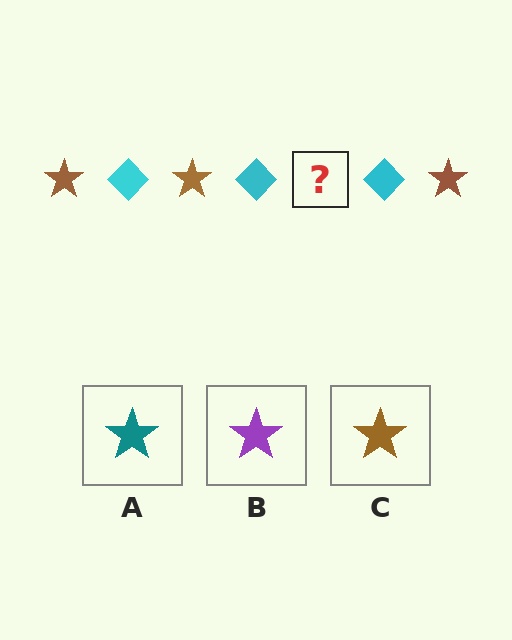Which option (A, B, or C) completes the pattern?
C.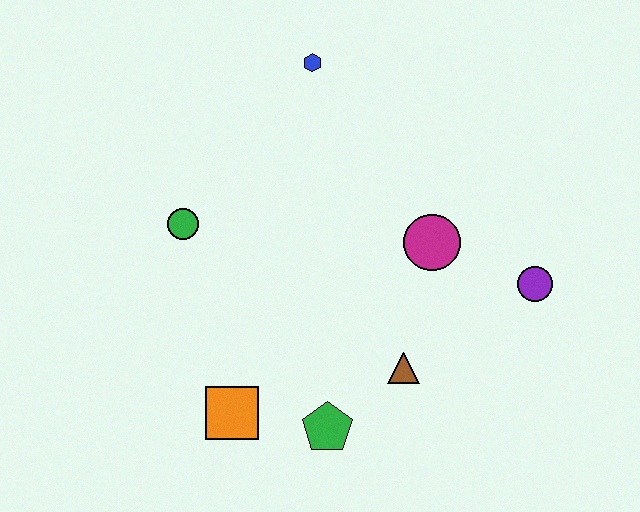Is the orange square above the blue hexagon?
No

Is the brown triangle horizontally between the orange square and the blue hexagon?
No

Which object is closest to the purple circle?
The magenta circle is closest to the purple circle.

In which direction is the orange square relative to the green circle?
The orange square is below the green circle.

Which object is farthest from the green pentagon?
The blue hexagon is farthest from the green pentagon.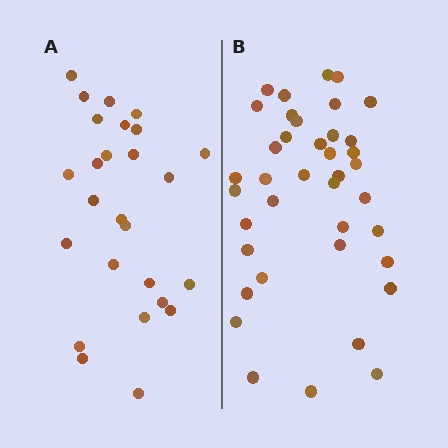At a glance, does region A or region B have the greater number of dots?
Region B (the right region) has more dots.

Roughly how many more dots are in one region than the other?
Region B has approximately 15 more dots than region A.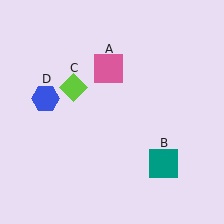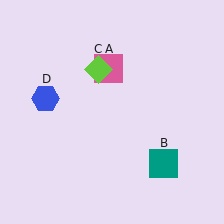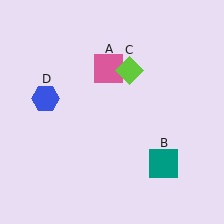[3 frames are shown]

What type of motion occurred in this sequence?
The lime diamond (object C) rotated clockwise around the center of the scene.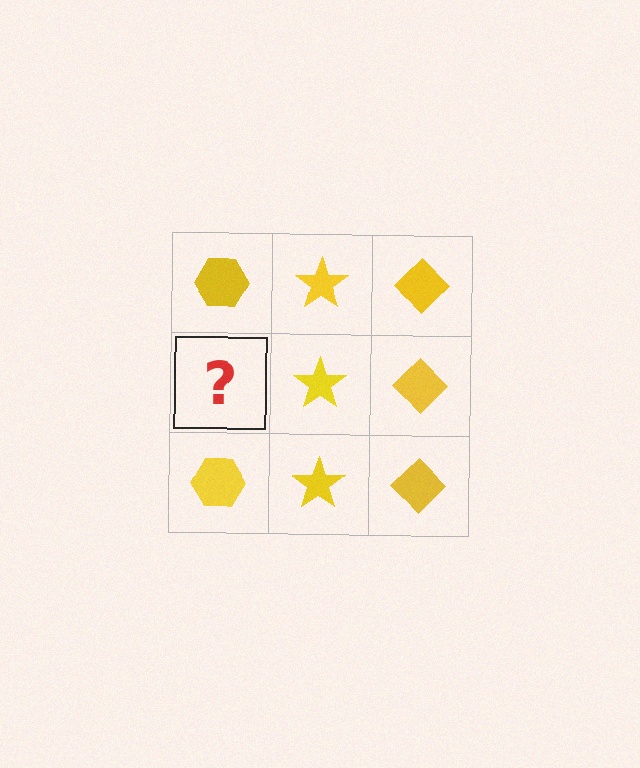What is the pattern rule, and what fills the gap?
The rule is that each column has a consistent shape. The gap should be filled with a yellow hexagon.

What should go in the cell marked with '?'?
The missing cell should contain a yellow hexagon.